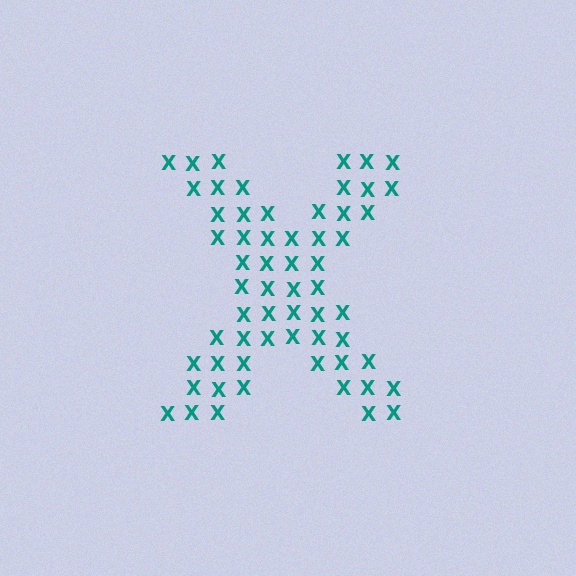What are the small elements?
The small elements are letter X's.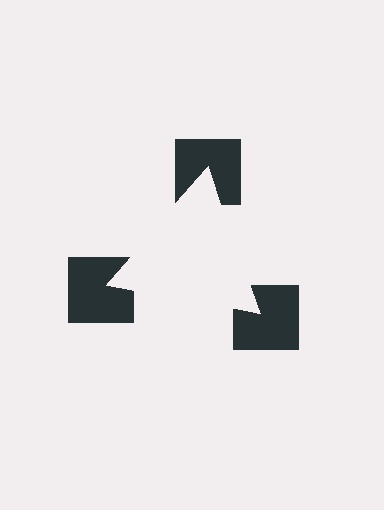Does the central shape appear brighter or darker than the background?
It typically appears slightly brighter than the background, even though no actual brightness change is drawn.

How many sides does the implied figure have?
3 sides.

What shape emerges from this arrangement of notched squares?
An illusory triangle — its edges are inferred from the aligned wedge cuts in the notched squares, not physically drawn.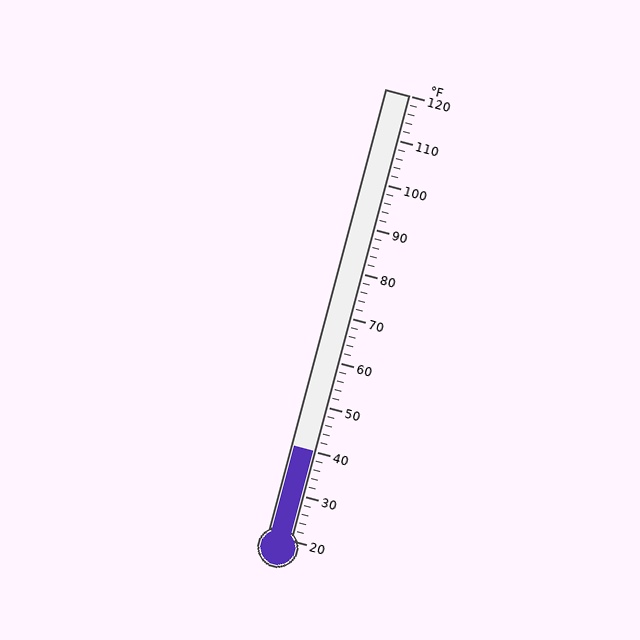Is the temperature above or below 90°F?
The temperature is below 90°F.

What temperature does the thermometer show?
The thermometer shows approximately 40°F.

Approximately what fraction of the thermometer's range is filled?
The thermometer is filled to approximately 20% of its range.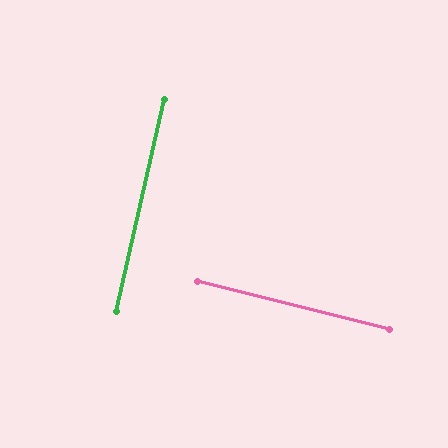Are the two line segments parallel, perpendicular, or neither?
Perpendicular — they meet at approximately 89°.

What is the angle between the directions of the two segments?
Approximately 89 degrees.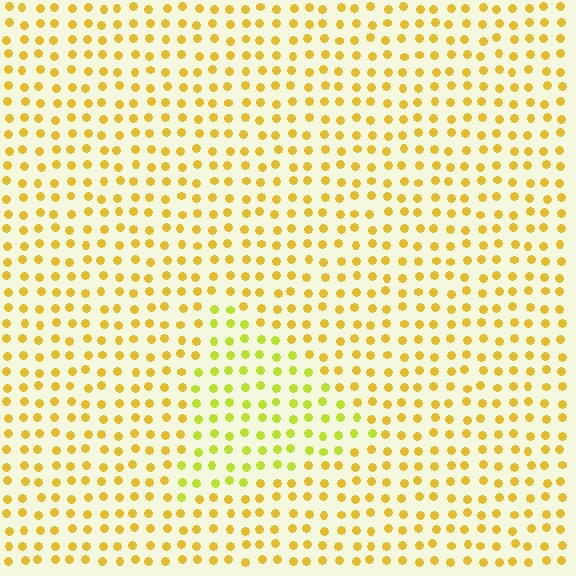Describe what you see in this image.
The image is filled with small yellow elements in a uniform arrangement. A triangle-shaped region is visible where the elements are tinted to a slightly different hue, forming a subtle color boundary.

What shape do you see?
I see a triangle.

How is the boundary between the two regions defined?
The boundary is defined purely by a slight shift in hue (about 27 degrees). Spacing, size, and orientation are identical on both sides.